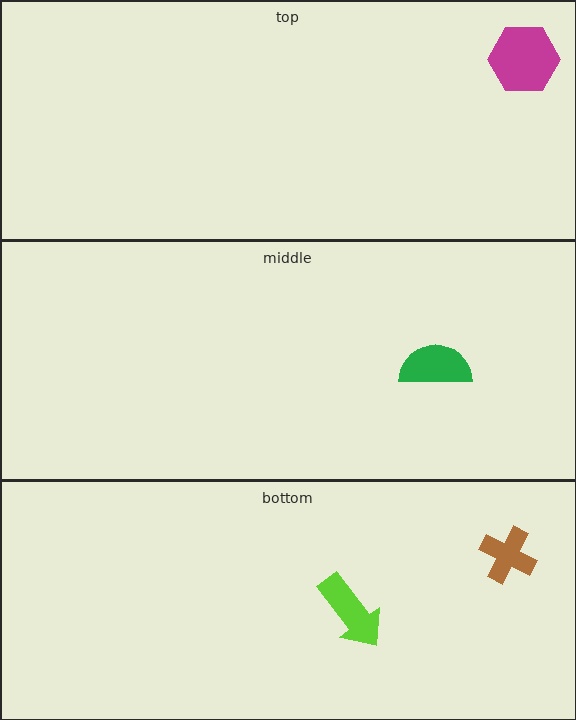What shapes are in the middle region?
The green semicircle.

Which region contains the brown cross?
The bottom region.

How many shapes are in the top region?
1.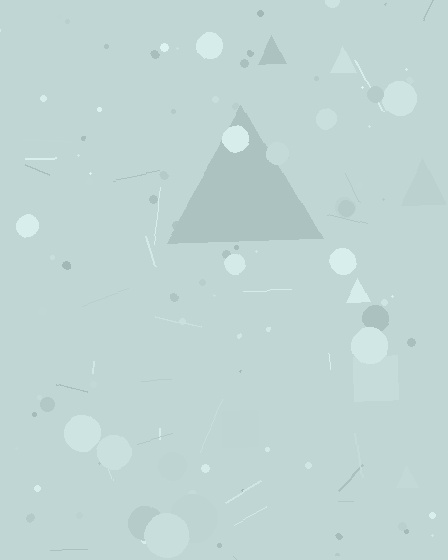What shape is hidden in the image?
A triangle is hidden in the image.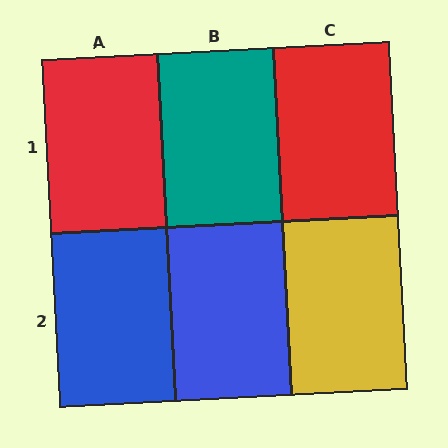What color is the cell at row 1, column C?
Red.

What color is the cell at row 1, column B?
Teal.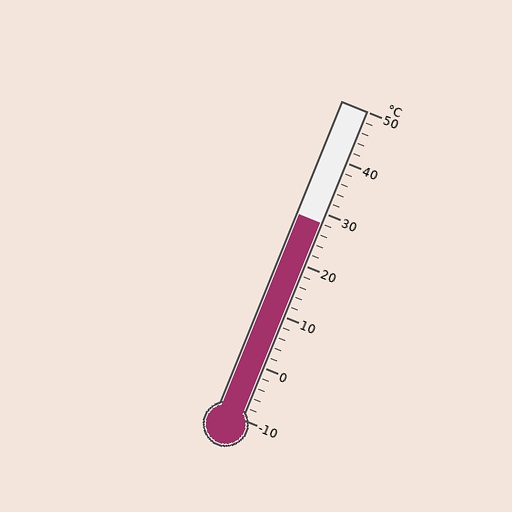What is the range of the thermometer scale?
The thermometer scale ranges from -10°C to 50°C.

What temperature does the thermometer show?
The thermometer shows approximately 28°C.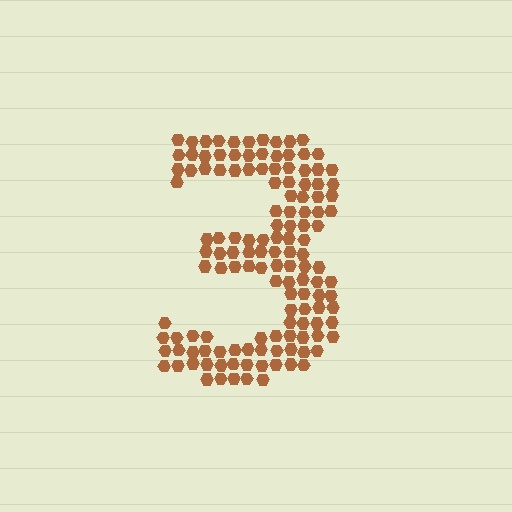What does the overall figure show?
The overall figure shows the digit 3.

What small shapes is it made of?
It is made of small hexagons.